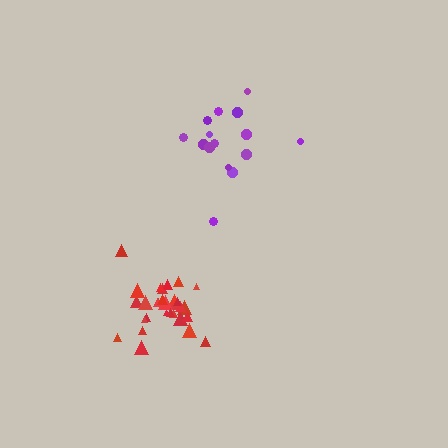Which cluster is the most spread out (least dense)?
Purple.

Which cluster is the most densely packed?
Red.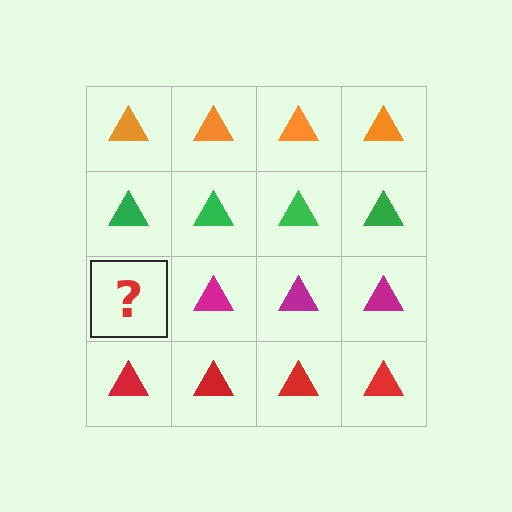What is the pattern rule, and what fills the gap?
The rule is that each row has a consistent color. The gap should be filled with a magenta triangle.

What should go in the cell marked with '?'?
The missing cell should contain a magenta triangle.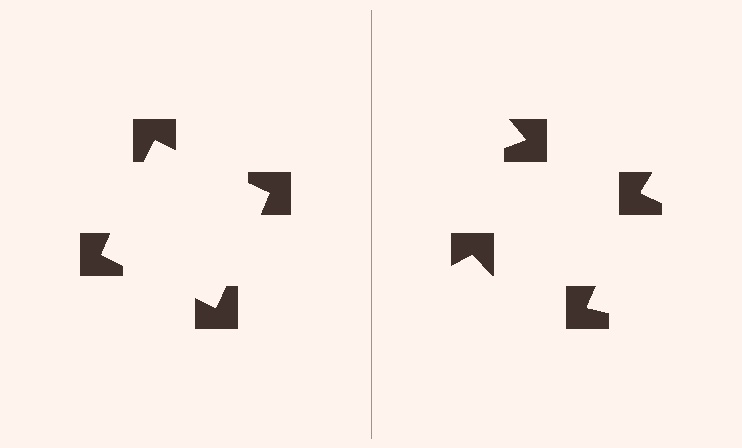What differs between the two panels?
The notched squares are positioned identically on both sides; only the wedge orientations differ. On the left they align to a square; on the right they are misaligned.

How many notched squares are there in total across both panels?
8 — 4 on each side.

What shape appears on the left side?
An illusory square.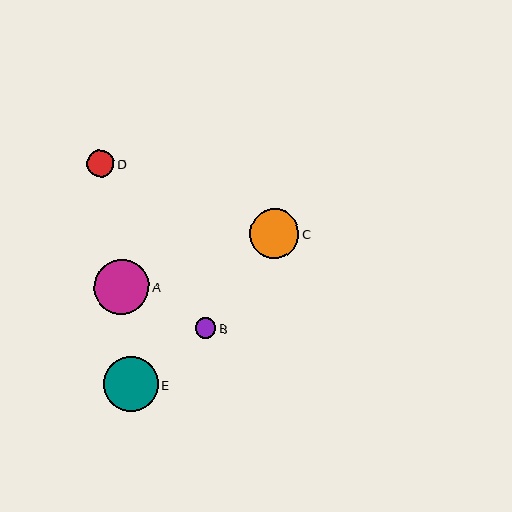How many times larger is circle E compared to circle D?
Circle E is approximately 2.0 times the size of circle D.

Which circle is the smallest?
Circle B is the smallest with a size of approximately 21 pixels.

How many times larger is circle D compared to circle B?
Circle D is approximately 1.3 times the size of circle B.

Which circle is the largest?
Circle A is the largest with a size of approximately 55 pixels.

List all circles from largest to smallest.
From largest to smallest: A, E, C, D, B.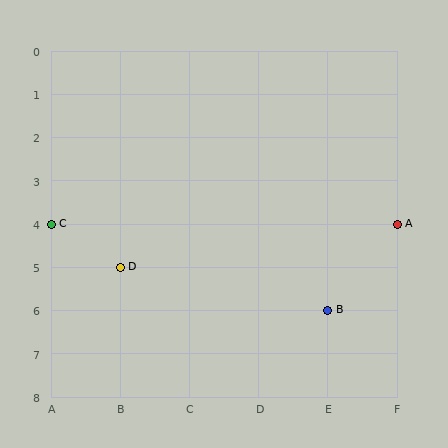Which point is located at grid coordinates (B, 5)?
Point D is at (B, 5).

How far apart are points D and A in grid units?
Points D and A are 4 columns and 1 row apart (about 4.1 grid units diagonally).